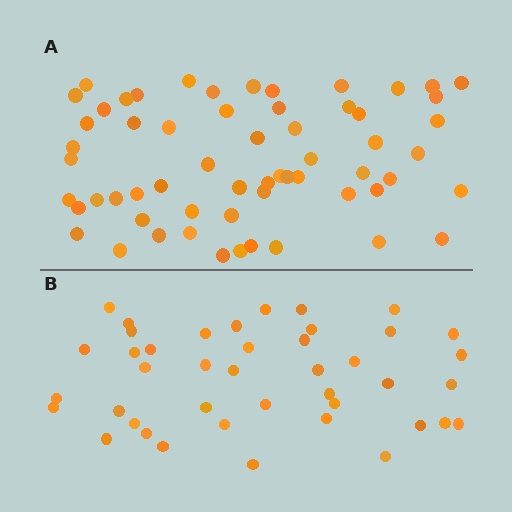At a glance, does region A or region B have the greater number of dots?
Region A (the top region) has more dots.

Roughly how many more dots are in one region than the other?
Region A has approximately 20 more dots than region B.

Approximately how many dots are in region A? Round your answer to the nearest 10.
About 60 dots.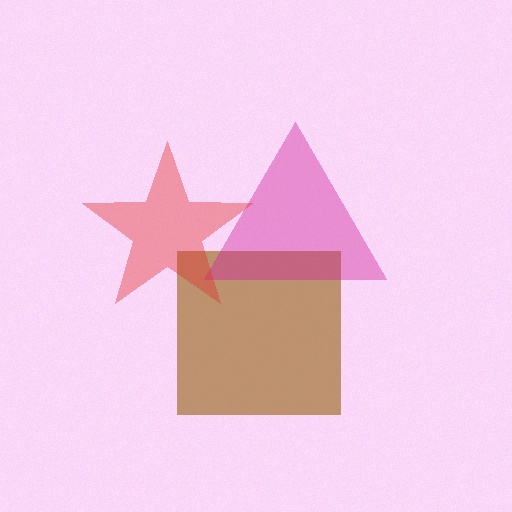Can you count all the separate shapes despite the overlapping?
Yes, there are 3 separate shapes.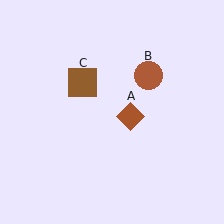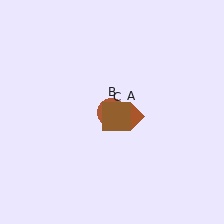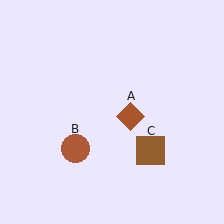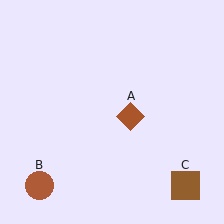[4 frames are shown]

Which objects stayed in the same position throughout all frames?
Brown diamond (object A) remained stationary.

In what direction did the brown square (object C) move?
The brown square (object C) moved down and to the right.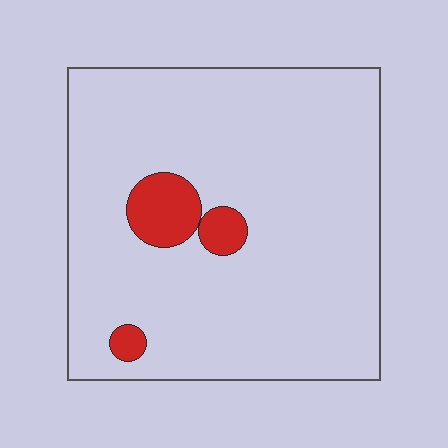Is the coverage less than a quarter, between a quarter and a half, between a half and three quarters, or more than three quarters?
Less than a quarter.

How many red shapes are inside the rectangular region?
3.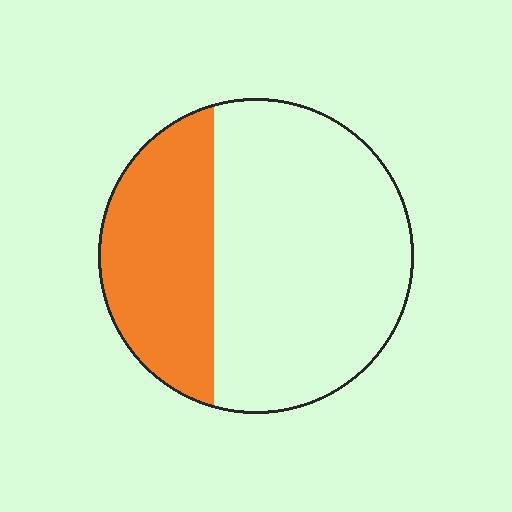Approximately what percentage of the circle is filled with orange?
Approximately 35%.